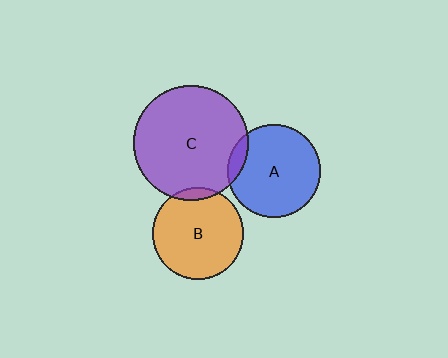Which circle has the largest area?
Circle C (purple).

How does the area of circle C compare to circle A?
Approximately 1.5 times.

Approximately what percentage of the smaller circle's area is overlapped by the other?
Approximately 5%.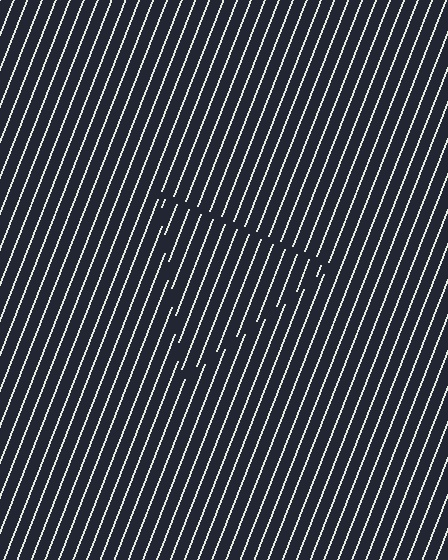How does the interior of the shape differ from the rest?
The interior of the shape contains the same grating, shifted by half a period — the contour is defined by the phase discontinuity where line-ends from the inner and outer gratings abut.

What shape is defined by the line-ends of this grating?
An illusory triangle. The interior of the shape contains the same grating, shifted by half a period — the contour is defined by the phase discontinuity where line-ends from the inner and outer gratings abut.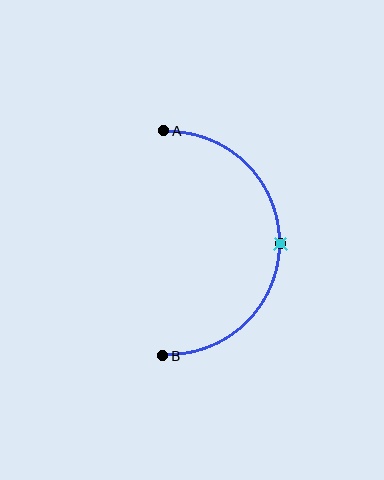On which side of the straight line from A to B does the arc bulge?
The arc bulges to the right of the straight line connecting A and B.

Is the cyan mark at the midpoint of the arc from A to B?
Yes. The cyan mark lies on the arc at equal arc-length from both A and B — it is the arc midpoint.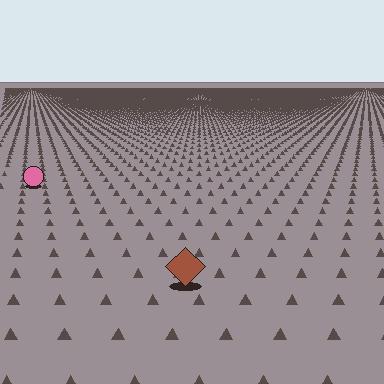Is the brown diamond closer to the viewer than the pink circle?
Yes. The brown diamond is closer — you can tell from the texture gradient: the ground texture is coarser near it.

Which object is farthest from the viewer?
The pink circle is farthest from the viewer. It appears smaller and the ground texture around it is denser.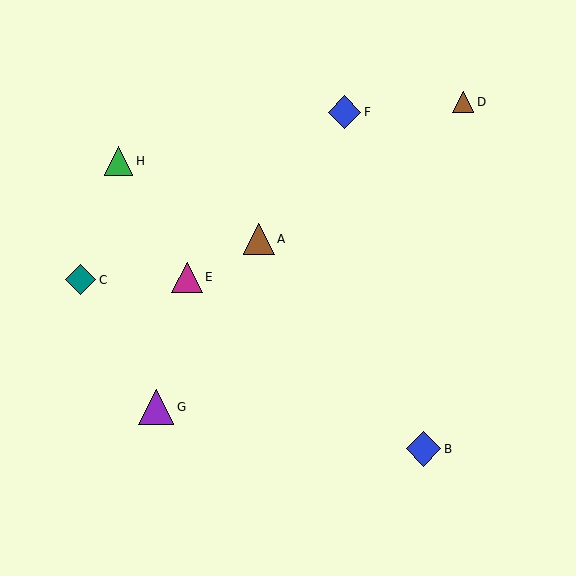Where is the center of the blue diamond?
The center of the blue diamond is at (424, 449).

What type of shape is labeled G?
Shape G is a purple triangle.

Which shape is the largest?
The purple triangle (labeled G) is the largest.